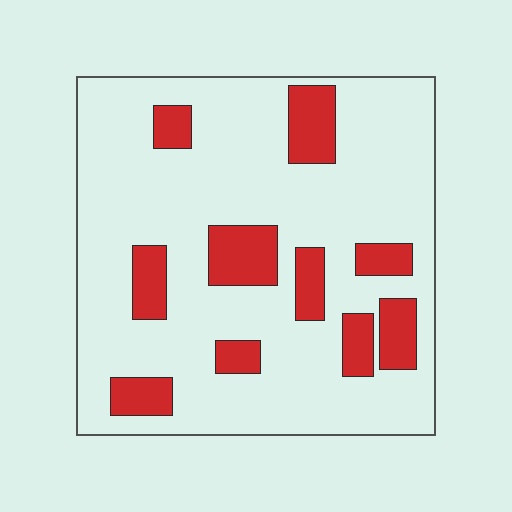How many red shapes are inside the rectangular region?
10.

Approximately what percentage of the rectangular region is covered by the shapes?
Approximately 20%.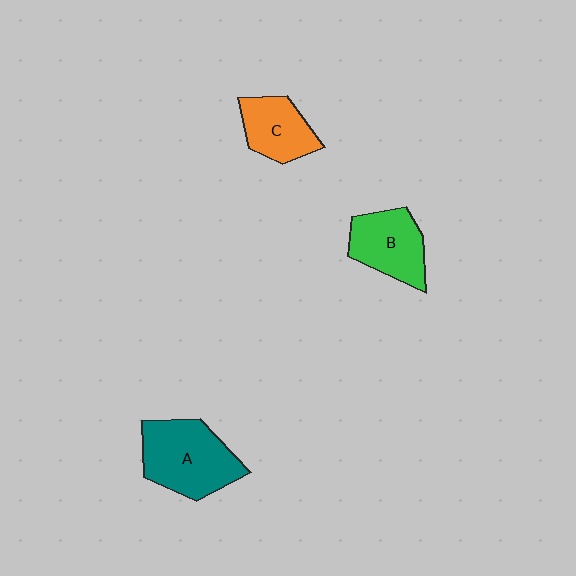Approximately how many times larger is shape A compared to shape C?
Approximately 1.5 times.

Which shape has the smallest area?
Shape C (orange).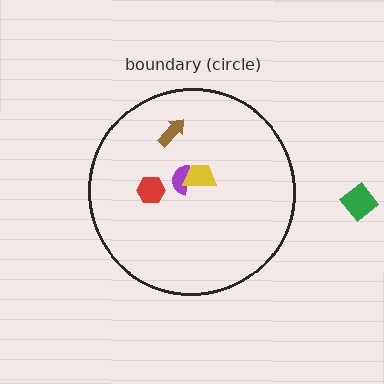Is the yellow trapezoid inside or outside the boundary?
Inside.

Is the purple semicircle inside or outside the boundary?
Inside.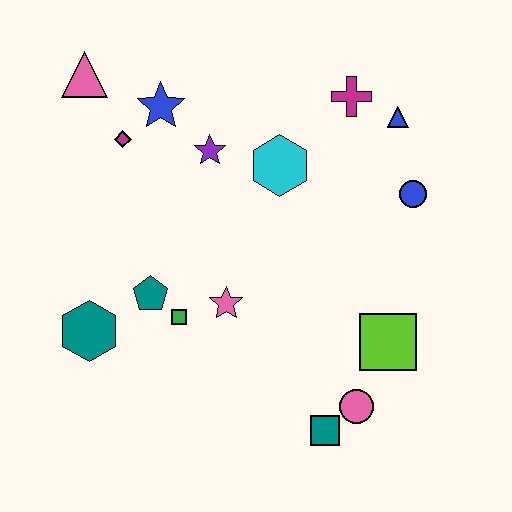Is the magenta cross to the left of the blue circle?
Yes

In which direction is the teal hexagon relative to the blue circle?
The teal hexagon is to the left of the blue circle.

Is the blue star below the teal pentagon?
No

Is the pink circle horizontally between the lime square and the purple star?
Yes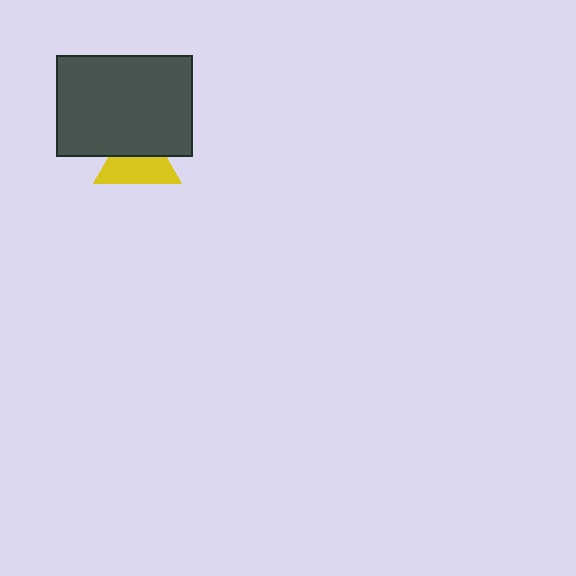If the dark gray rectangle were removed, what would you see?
You would see the complete yellow triangle.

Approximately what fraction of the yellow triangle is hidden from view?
Roughly 44% of the yellow triangle is hidden behind the dark gray rectangle.